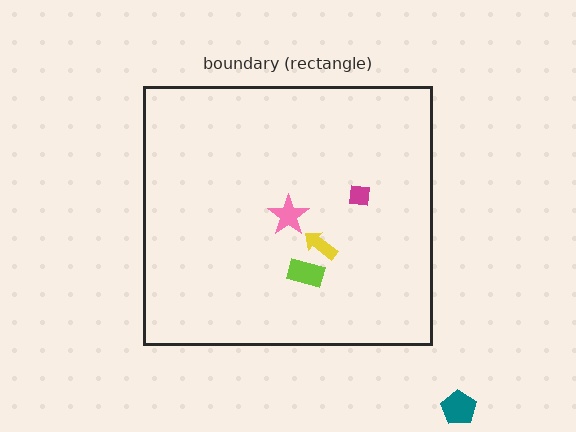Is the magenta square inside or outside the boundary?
Inside.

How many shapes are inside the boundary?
4 inside, 1 outside.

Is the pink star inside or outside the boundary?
Inside.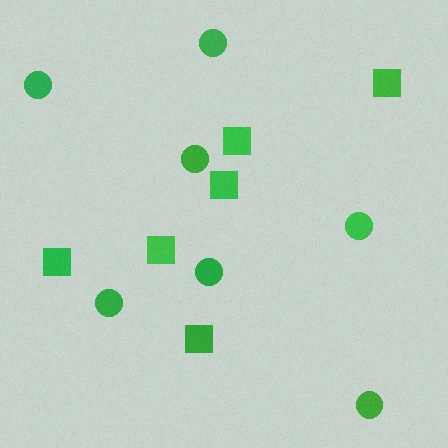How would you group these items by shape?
There are 2 groups: one group of circles (7) and one group of squares (6).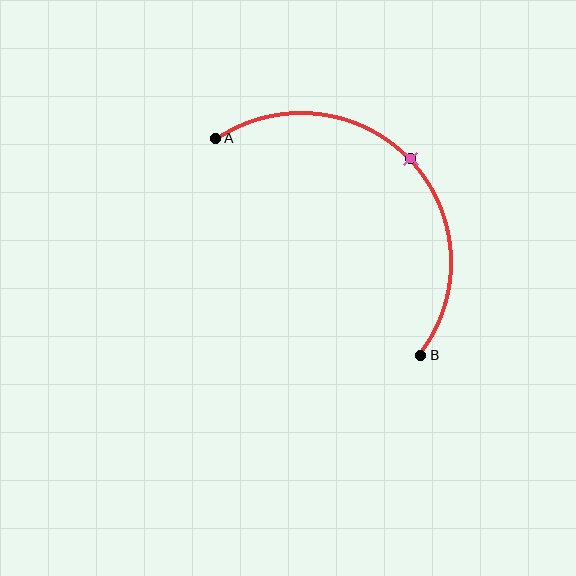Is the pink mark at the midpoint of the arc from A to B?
Yes. The pink mark lies on the arc at equal arc-length from both A and B — it is the arc midpoint.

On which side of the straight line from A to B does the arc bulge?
The arc bulges above and to the right of the straight line connecting A and B.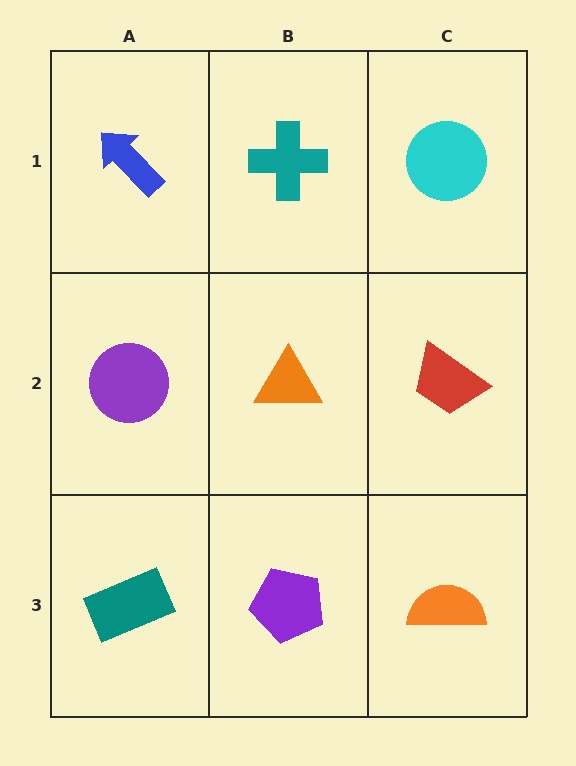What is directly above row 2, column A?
A blue arrow.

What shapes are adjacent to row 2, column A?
A blue arrow (row 1, column A), a teal rectangle (row 3, column A), an orange triangle (row 2, column B).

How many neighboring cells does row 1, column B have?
3.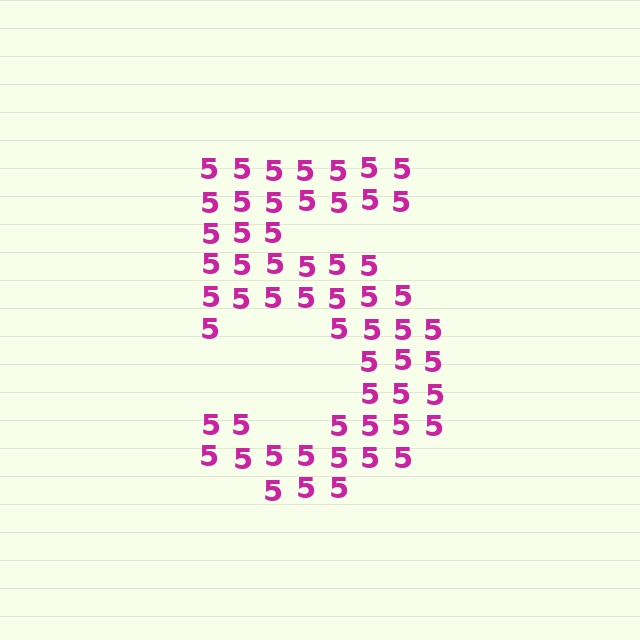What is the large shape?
The large shape is the digit 5.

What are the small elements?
The small elements are digit 5's.